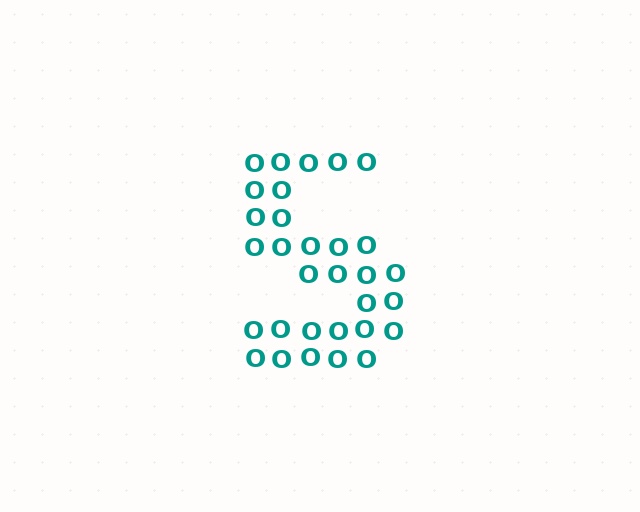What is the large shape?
The large shape is the letter S.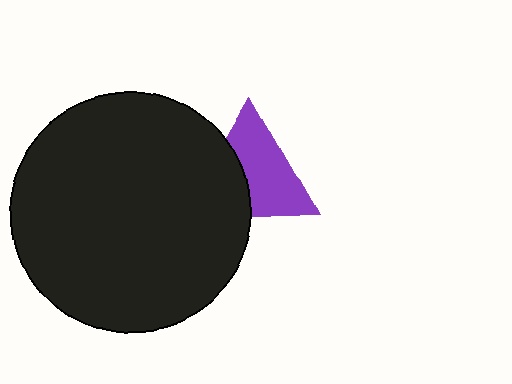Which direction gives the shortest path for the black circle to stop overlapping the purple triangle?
Moving left gives the shortest separation.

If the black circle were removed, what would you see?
You would see the complete purple triangle.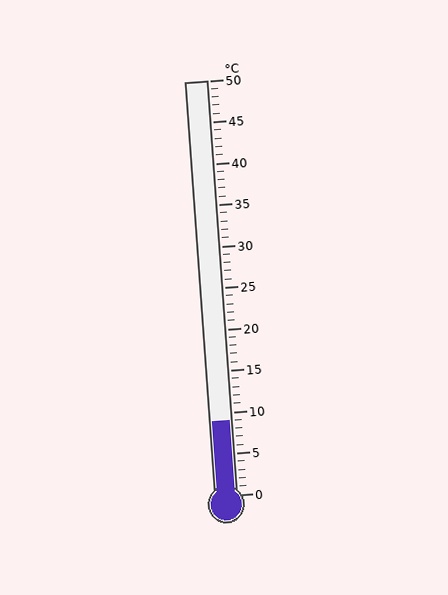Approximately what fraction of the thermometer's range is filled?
The thermometer is filled to approximately 20% of its range.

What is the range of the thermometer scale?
The thermometer scale ranges from 0°C to 50°C.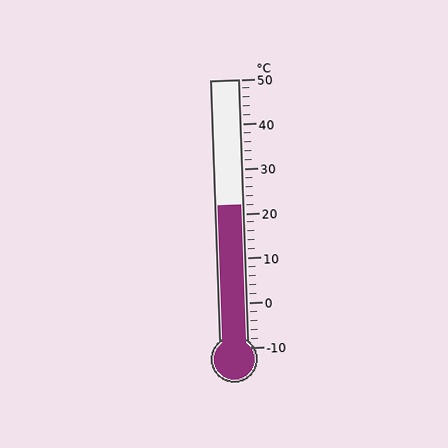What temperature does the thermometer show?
The thermometer shows approximately 22°C.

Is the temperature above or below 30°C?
The temperature is below 30°C.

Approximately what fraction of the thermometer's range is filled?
The thermometer is filled to approximately 55% of its range.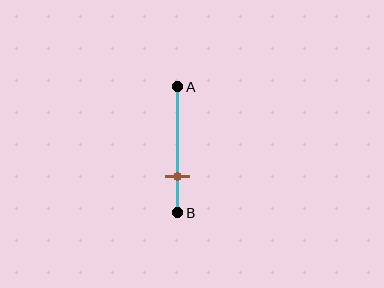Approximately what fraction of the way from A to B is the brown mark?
The brown mark is approximately 70% of the way from A to B.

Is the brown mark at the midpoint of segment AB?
No, the mark is at about 70% from A, not at the 50% midpoint.